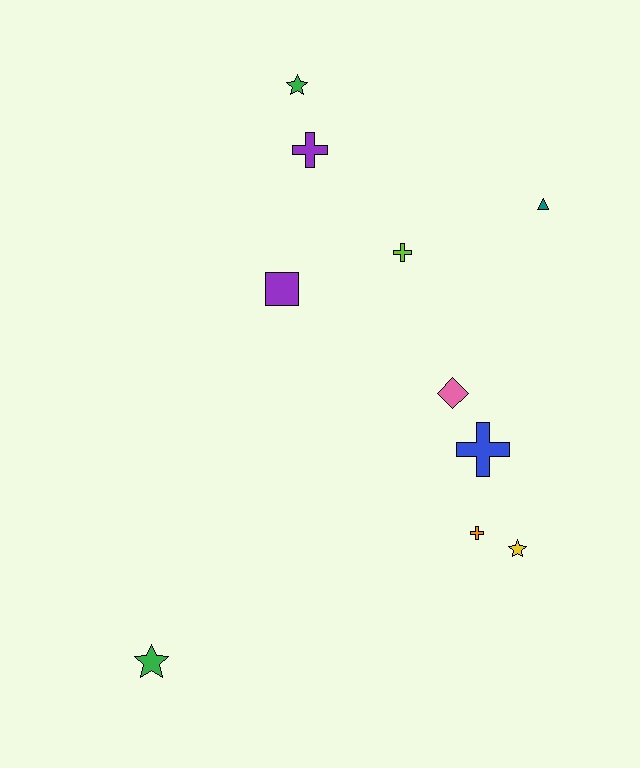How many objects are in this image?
There are 10 objects.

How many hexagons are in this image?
There are no hexagons.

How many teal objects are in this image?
There is 1 teal object.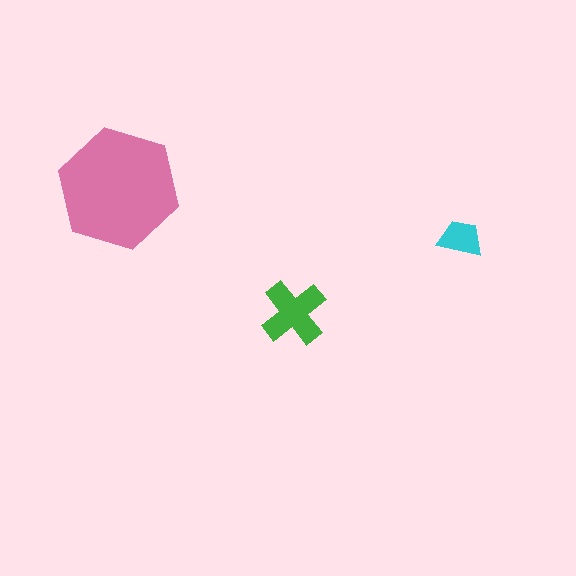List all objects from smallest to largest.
The cyan trapezoid, the green cross, the pink hexagon.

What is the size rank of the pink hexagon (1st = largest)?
1st.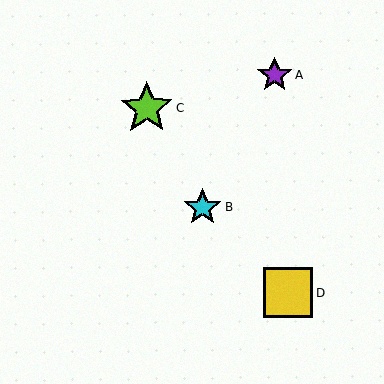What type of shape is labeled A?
Shape A is a purple star.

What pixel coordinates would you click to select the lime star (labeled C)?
Click at (147, 108) to select the lime star C.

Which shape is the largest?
The lime star (labeled C) is the largest.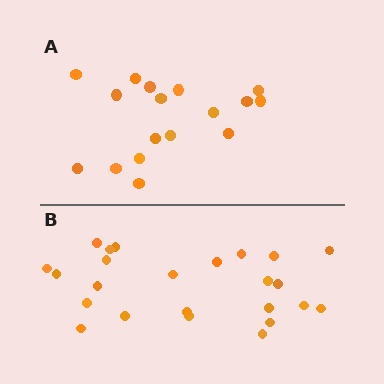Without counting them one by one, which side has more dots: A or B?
Region B (the bottom region) has more dots.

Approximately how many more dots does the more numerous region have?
Region B has roughly 8 or so more dots than region A.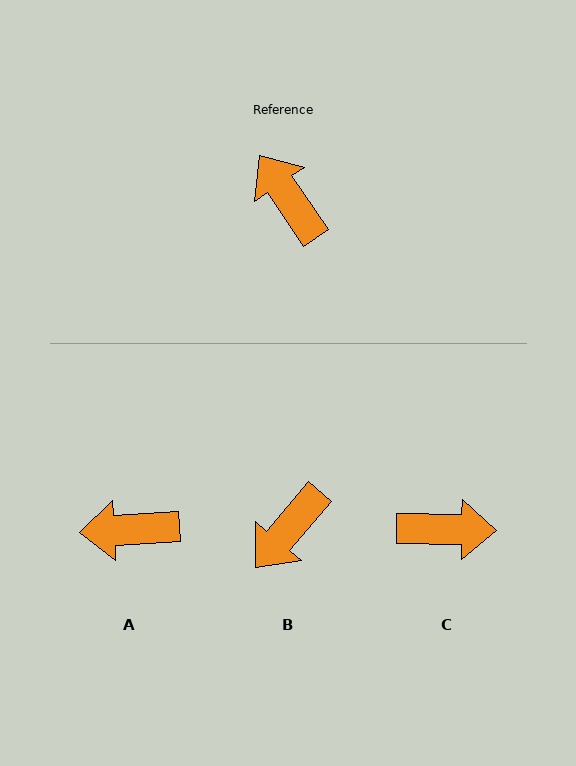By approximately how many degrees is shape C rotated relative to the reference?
Approximately 125 degrees clockwise.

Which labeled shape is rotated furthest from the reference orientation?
C, about 125 degrees away.